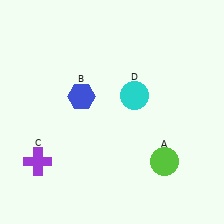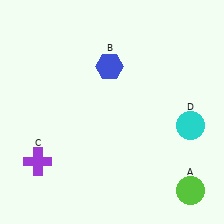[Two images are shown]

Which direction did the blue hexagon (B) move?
The blue hexagon (B) moved up.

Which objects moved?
The objects that moved are: the lime circle (A), the blue hexagon (B), the cyan circle (D).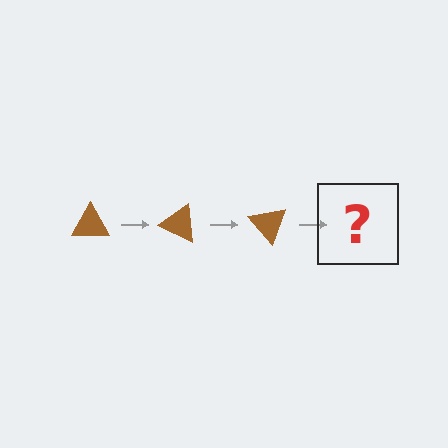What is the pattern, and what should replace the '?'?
The pattern is that the triangle rotates 25 degrees each step. The '?' should be a brown triangle rotated 75 degrees.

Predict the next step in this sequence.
The next step is a brown triangle rotated 75 degrees.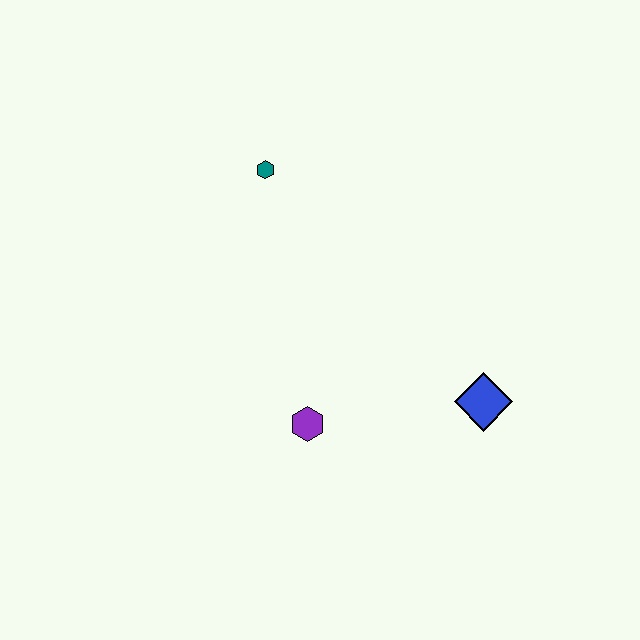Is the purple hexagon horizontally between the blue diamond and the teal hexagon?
Yes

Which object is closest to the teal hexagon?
The purple hexagon is closest to the teal hexagon.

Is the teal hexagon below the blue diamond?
No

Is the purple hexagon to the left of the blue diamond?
Yes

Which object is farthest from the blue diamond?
The teal hexagon is farthest from the blue diamond.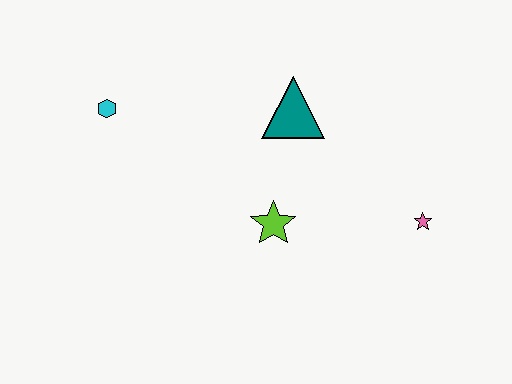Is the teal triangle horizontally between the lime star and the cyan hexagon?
No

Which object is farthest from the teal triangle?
The cyan hexagon is farthest from the teal triangle.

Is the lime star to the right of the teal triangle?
No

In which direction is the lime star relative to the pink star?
The lime star is to the left of the pink star.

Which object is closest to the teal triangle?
The lime star is closest to the teal triangle.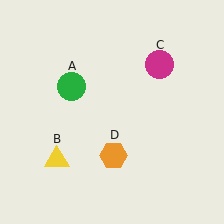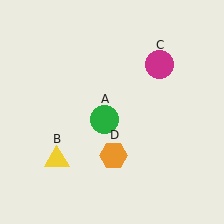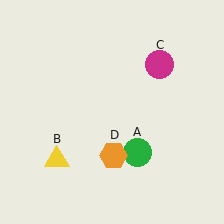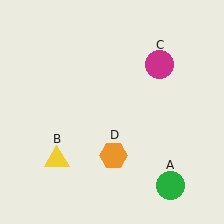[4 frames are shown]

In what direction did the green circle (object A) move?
The green circle (object A) moved down and to the right.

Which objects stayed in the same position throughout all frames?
Yellow triangle (object B) and magenta circle (object C) and orange hexagon (object D) remained stationary.